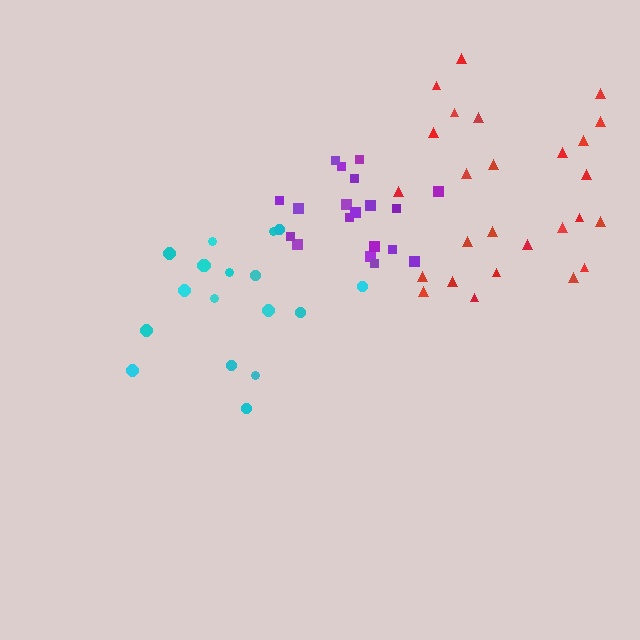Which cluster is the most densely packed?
Purple.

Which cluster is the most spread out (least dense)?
Red.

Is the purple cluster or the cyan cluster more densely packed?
Purple.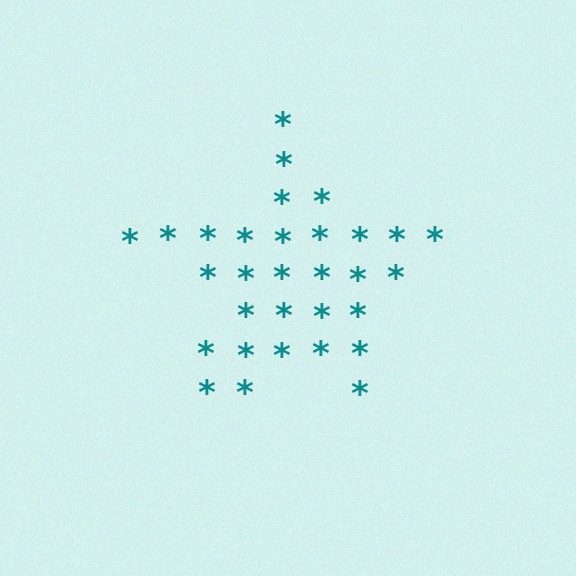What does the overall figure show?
The overall figure shows a star.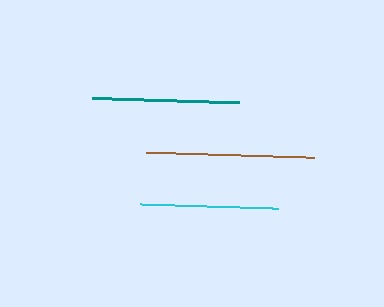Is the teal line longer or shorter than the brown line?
The brown line is longer than the teal line.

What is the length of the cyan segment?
The cyan segment is approximately 138 pixels long.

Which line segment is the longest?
The brown line is the longest at approximately 168 pixels.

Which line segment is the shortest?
The cyan line is the shortest at approximately 138 pixels.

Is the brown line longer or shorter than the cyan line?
The brown line is longer than the cyan line.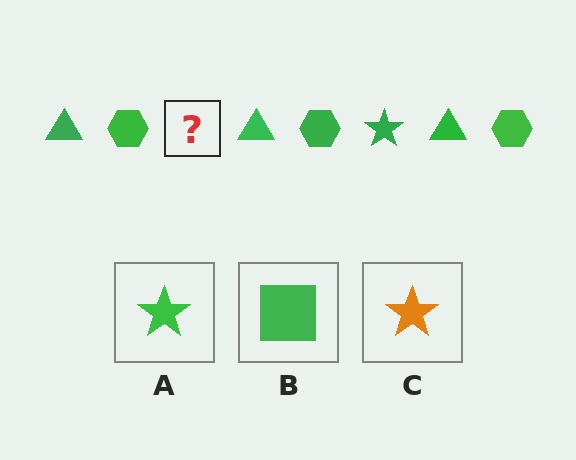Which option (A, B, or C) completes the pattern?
A.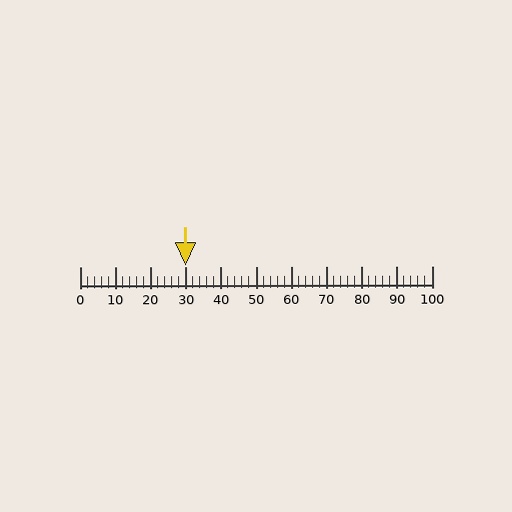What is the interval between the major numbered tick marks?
The major tick marks are spaced 10 units apart.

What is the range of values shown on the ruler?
The ruler shows values from 0 to 100.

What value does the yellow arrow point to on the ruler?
The yellow arrow points to approximately 30.